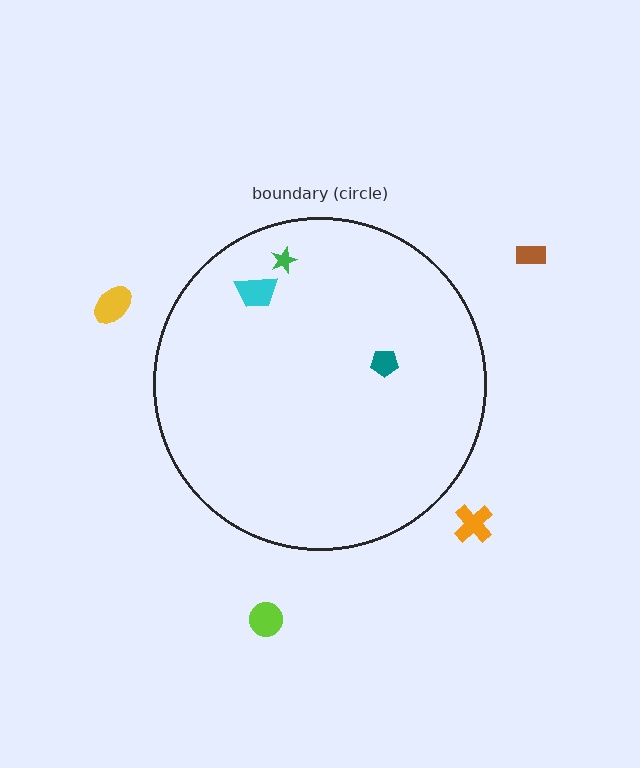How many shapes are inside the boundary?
3 inside, 4 outside.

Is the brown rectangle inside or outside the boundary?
Outside.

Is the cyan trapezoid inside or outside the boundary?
Inside.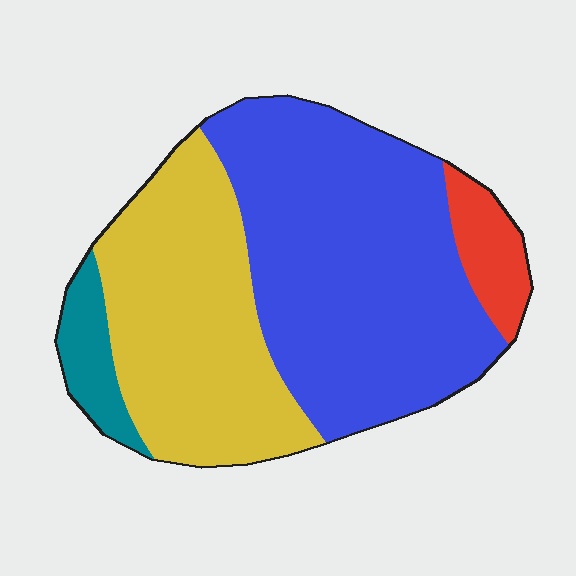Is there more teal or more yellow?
Yellow.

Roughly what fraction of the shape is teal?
Teal takes up about one tenth (1/10) of the shape.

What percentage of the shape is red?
Red covers about 5% of the shape.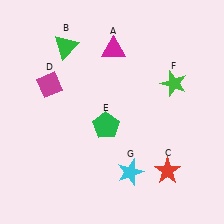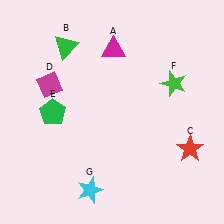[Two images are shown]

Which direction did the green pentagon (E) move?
The green pentagon (E) moved left.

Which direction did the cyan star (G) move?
The cyan star (G) moved left.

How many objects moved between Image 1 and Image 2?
3 objects moved between the two images.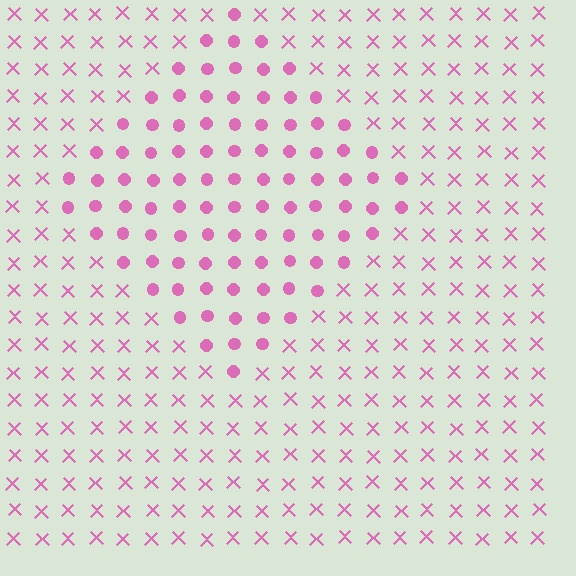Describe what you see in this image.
The image is filled with small pink elements arranged in a uniform grid. A diamond-shaped region contains circles, while the surrounding area contains X marks. The boundary is defined purely by the change in element shape.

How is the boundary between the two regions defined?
The boundary is defined by a change in element shape: circles inside vs. X marks outside. All elements share the same color and spacing.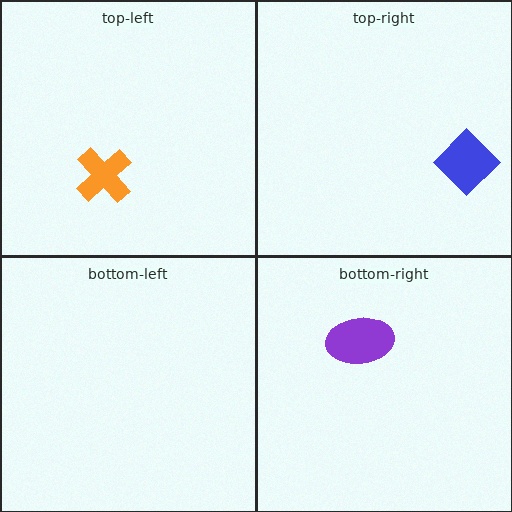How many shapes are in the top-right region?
1.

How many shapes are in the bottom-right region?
1.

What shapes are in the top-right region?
The blue diamond.